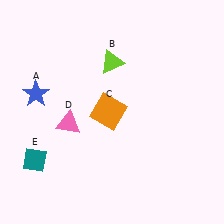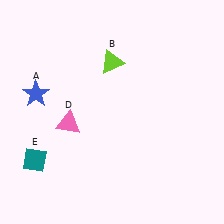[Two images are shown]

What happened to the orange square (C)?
The orange square (C) was removed in Image 2. It was in the top-left area of Image 1.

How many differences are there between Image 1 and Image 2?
There is 1 difference between the two images.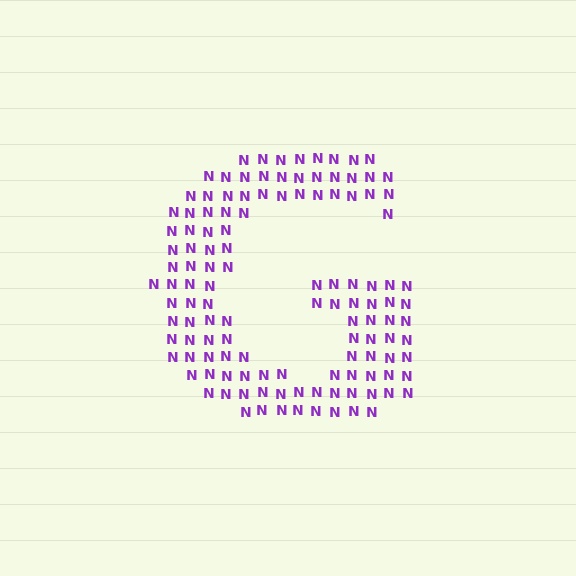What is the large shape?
The large shape is the letter G.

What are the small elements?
The small elements are letter N's.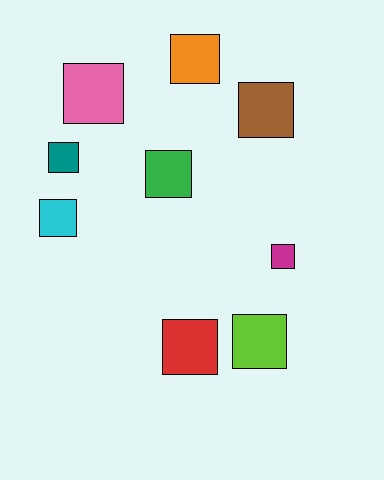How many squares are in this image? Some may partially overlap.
There are 9 squares.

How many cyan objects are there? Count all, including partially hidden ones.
There is 1 cyan object.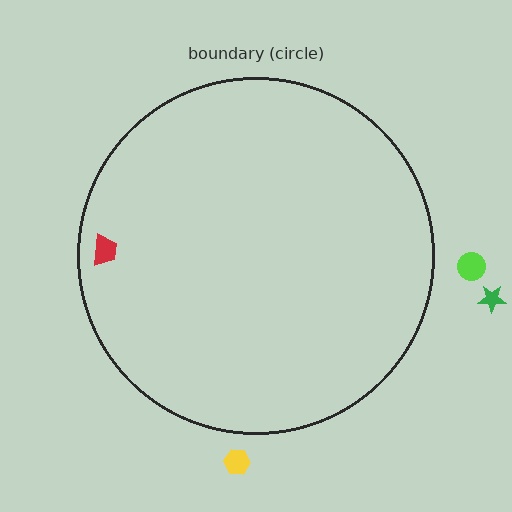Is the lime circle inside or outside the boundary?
Outside.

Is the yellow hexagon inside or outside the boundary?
Outside.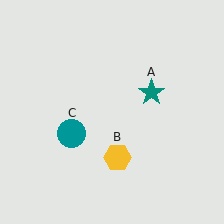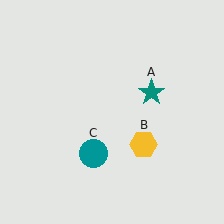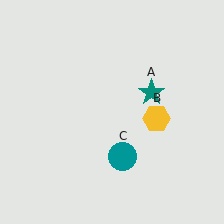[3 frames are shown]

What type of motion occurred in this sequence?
The yellow hexagon (object B), teal circle (object C) rotated counterclockwise around the center of the scene.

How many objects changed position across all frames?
2 objects changed position: yellow hexagon (object B), teal circle (object C).